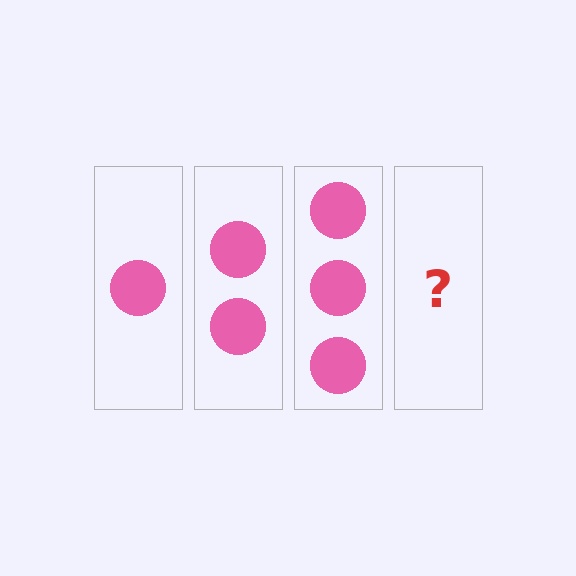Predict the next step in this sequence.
The next step is 4 circles.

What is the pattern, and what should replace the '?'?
The pattern is that each step adds one more circle. The '?' should be 4 circles.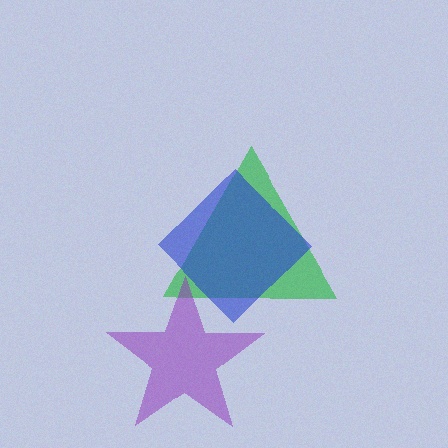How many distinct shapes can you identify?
There are 3 distinct shapes: a green triangle, a blue diamond, a purple star.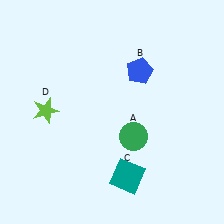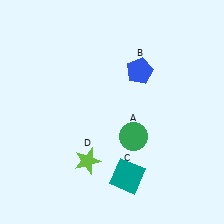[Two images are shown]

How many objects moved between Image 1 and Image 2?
1 object moved between the two images.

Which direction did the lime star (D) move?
The lime star (D) moved down.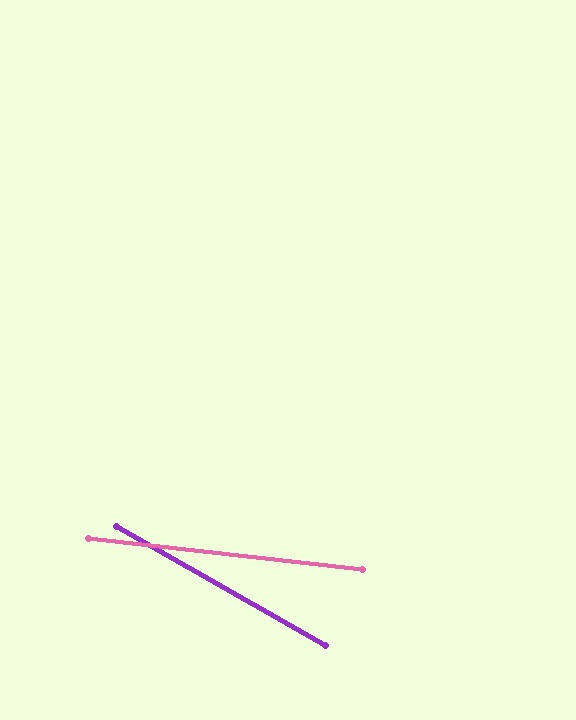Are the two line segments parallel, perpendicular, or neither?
Neither parallel nor perpendicular — they differ by about 23°.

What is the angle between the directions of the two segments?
Approximately 23 degrees.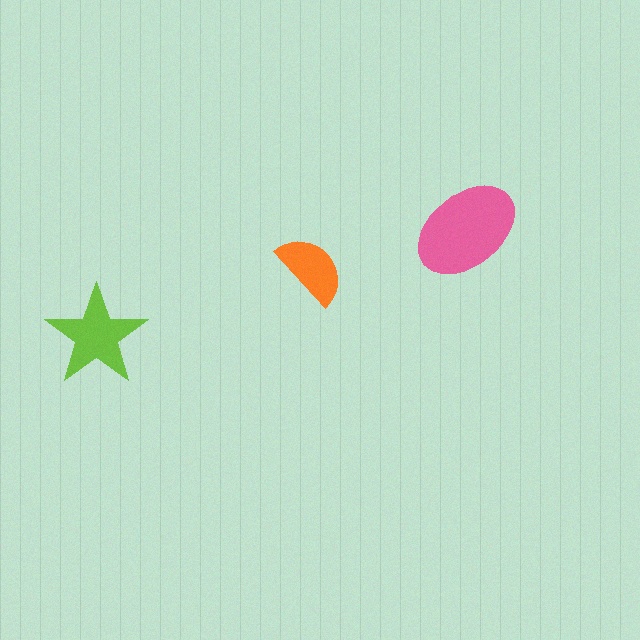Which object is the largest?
The pink ellipse.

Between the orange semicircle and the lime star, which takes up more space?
The lime star.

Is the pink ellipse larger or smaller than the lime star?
Larger.